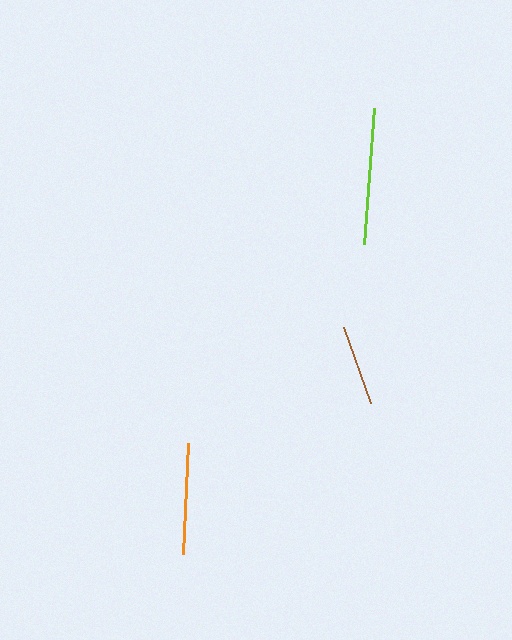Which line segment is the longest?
The lime line is the longest at approximately 136 pixels.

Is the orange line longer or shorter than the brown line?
The orange line is longer than the brown line.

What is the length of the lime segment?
The lime segment is approximately 136 pixels long.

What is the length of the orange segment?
The orange segment is approximately 111 pixels long.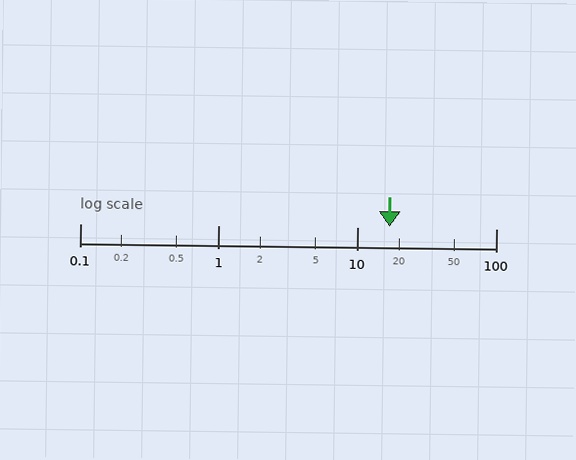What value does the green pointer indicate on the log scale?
The pointer indicates approximately 17.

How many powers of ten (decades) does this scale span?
The scale spans 3 decades, from 0.1 to 100.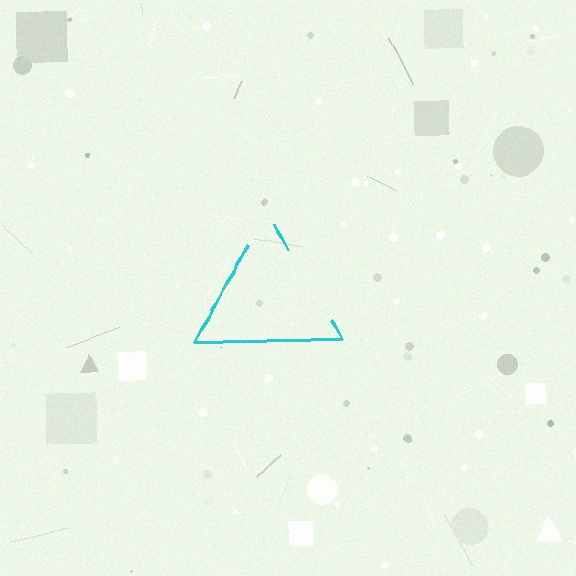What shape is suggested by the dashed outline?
The dashed outline suggests a triangle.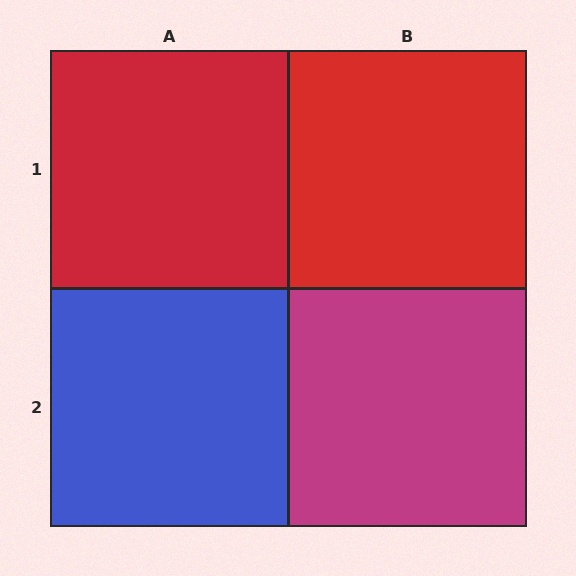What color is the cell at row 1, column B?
Red.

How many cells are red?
2 cells are red.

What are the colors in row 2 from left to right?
Blue, magenta.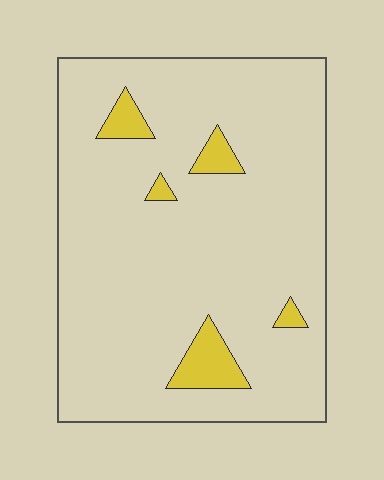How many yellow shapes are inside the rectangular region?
5.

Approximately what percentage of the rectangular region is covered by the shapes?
Approximately 10%.